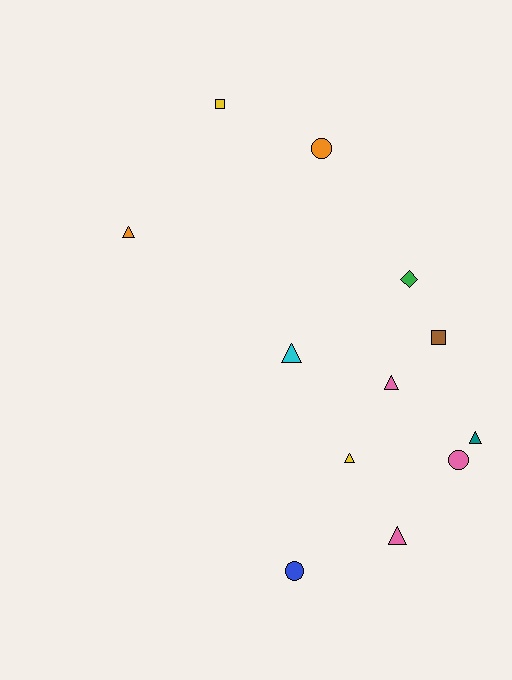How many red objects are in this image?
There are no red objects.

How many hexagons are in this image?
There are no hexagons.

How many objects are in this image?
There are 12 objects.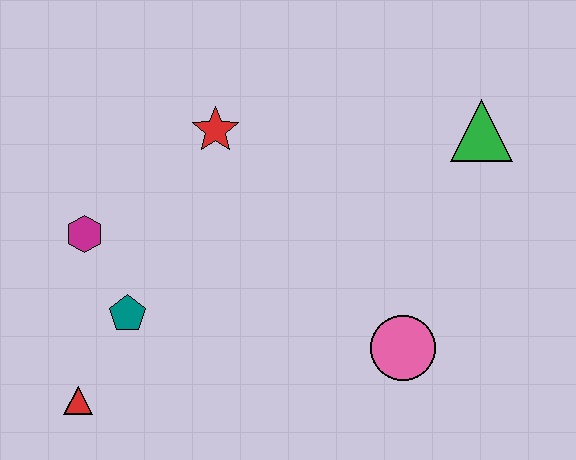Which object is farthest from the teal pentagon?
The green triangle is farthest from the teal pentagon.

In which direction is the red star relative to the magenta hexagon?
The red star is to the right of the magenta hexagon.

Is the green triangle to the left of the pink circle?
No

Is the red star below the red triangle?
No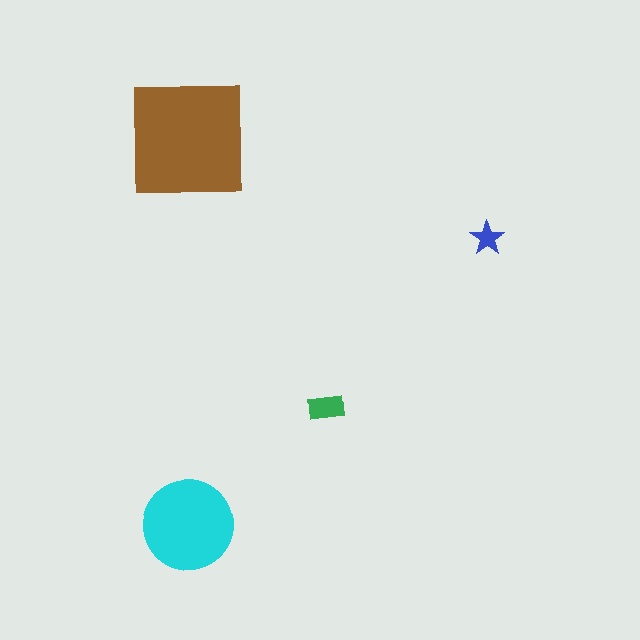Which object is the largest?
The brown square.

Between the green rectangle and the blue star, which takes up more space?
The green rectangle.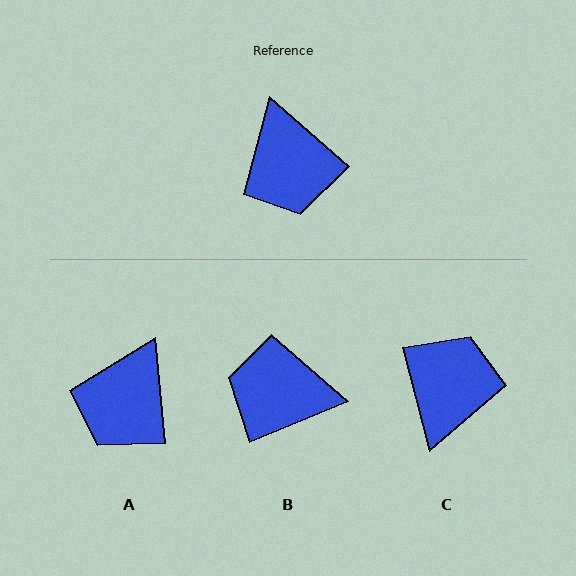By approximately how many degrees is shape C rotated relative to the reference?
Approximately 145 degrees counter-clockwise.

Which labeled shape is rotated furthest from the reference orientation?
C, about 145 degrees away.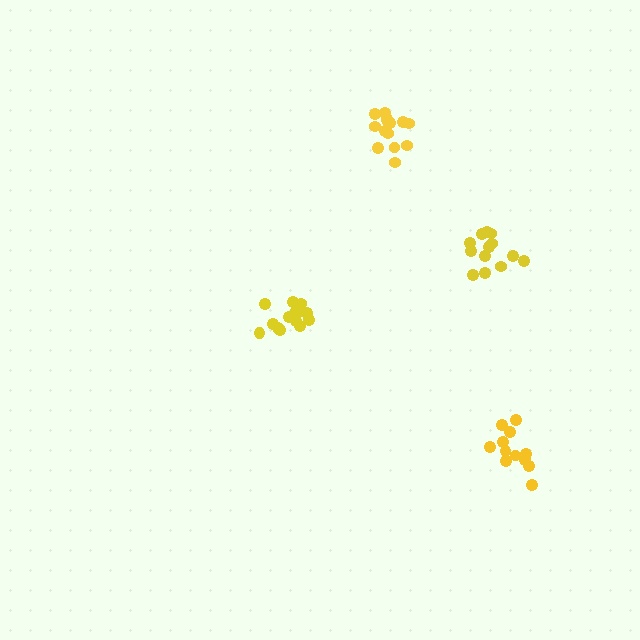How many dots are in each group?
Group 1: 14 dots, Group 2: 15 dots, Group 3: 12 dots, Group 4: 13 dots (54 total).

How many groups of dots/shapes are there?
There are 4 groups.